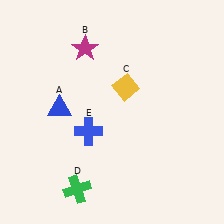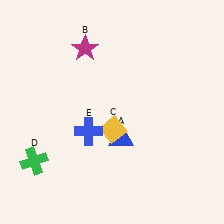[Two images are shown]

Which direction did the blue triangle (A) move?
The blue triangle (A) moved right.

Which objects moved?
The objects that moved are: the blue triangle (A), the yellow diamond (C), the green cross (D).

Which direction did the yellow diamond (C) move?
The yellow diamond (C) moved down.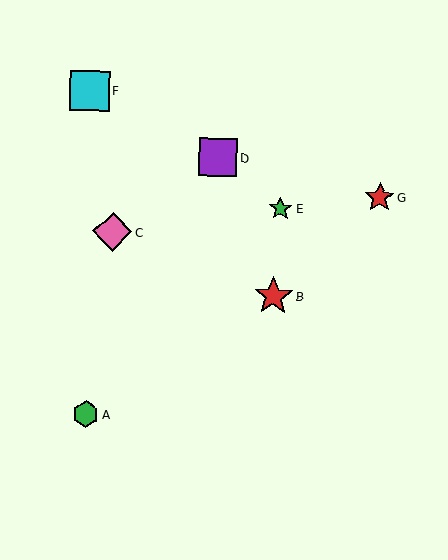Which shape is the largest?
The cyan square (labeled F) is the largest.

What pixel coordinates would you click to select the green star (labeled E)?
Click at (281, 208) to select the green star E.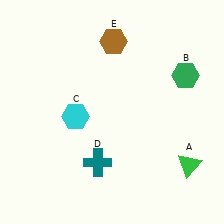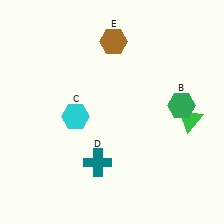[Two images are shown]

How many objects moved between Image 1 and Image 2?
2 objects moved between the two images.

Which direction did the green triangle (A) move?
The green triangle (A) moved up.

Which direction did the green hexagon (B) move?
The green hexagon (B) moved down.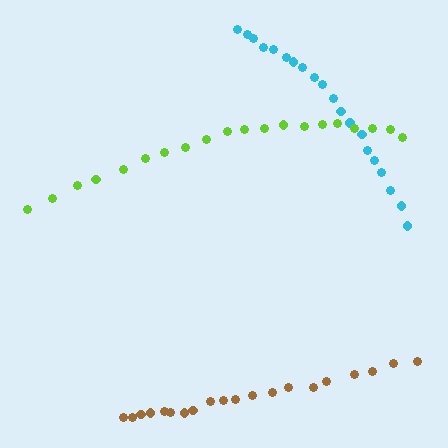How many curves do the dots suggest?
There are 3 distinct paths.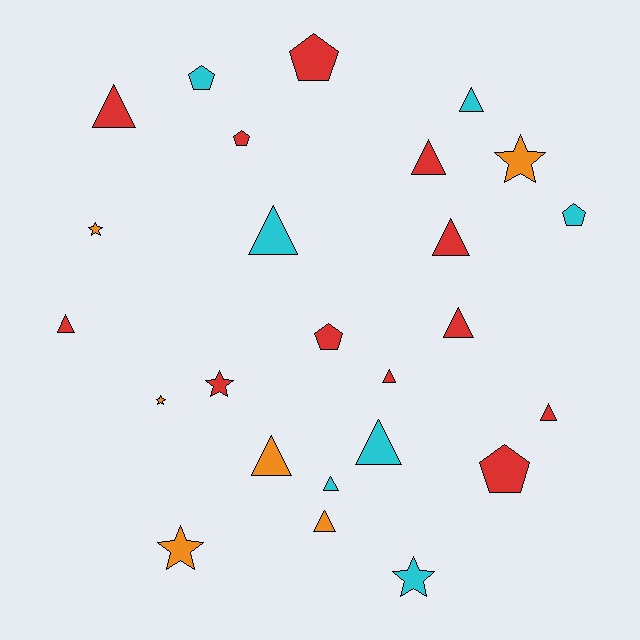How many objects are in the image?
There are 25 objects.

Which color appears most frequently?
Red, with 12 objects.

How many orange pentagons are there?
There are no orange pentagons.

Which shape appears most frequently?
Triangle, with 13 objects.